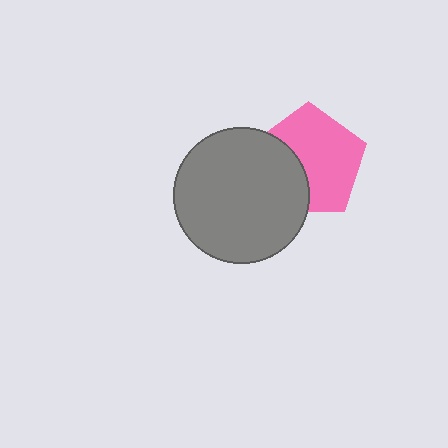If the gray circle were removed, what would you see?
You would see the complete pink pentagon.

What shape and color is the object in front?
The object in front is a gray circle.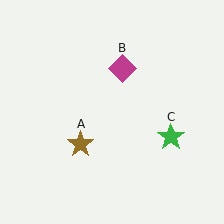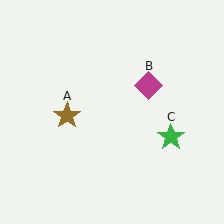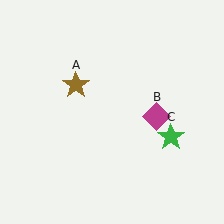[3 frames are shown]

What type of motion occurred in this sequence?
The brown star (object A), magenta diamond (object B) rotated clockwise around the center of the scene.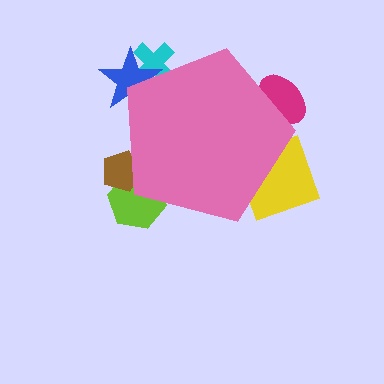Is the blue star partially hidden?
Yes, the blue star is partially hidden behind the pink pentagon.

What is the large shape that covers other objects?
A pink pentagon.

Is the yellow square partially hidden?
Yes, the yellow square is partially hidden behind the pink pentagon.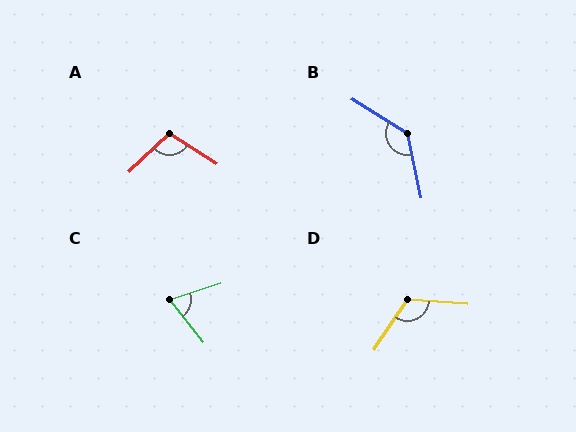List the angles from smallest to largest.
C (70°), A (104°), D (119°), B (134°).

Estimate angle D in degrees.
Approximately 119 degrees.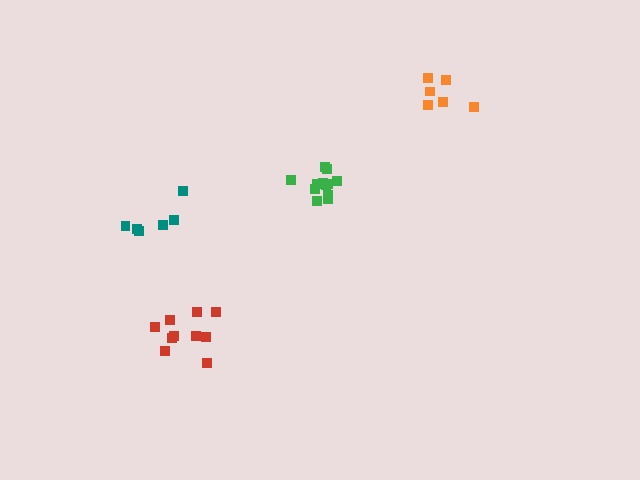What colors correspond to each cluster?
The clusters are colored: green, orange, teal, red.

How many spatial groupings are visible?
There are 4 spatial groupings.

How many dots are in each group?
Group 1: 12 dots, Group 2: 6 dots, Group 3: 6 dots, Group 4: 10 dots (34 total).